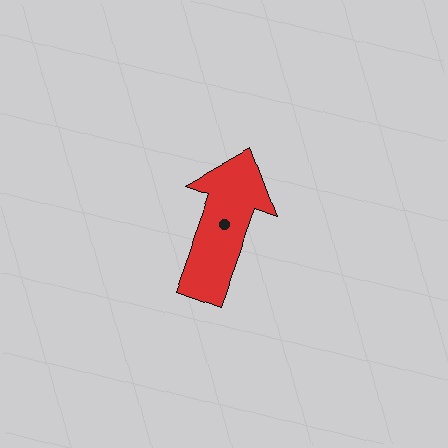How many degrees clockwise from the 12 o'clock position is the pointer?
Approximately 20 degrees.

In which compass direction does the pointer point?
North.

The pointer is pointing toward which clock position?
Roughly 1 o'clock.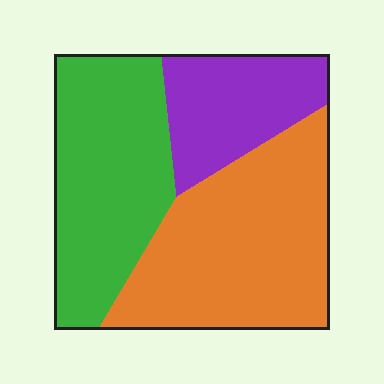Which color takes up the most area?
Orange, at roughly 45%.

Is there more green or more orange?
Orange.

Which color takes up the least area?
Purple, at roughly 20%.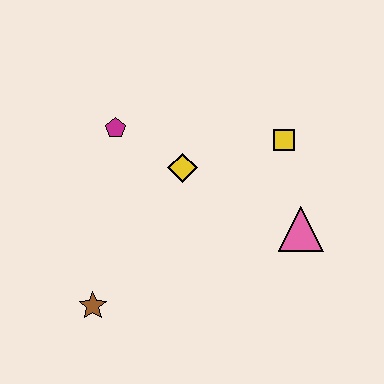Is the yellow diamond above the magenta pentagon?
No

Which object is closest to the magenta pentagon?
The yellow diamond is closest to the magenta pentagon.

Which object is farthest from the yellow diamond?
The brown star is farthest from the yellow diamond.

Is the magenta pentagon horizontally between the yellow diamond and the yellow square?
No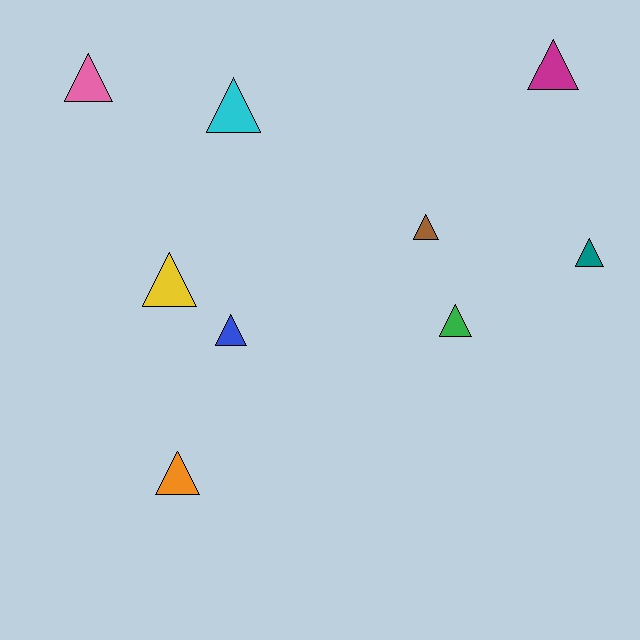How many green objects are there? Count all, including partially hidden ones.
There is 1 green object.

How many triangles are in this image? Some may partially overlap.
There are 9 triangles.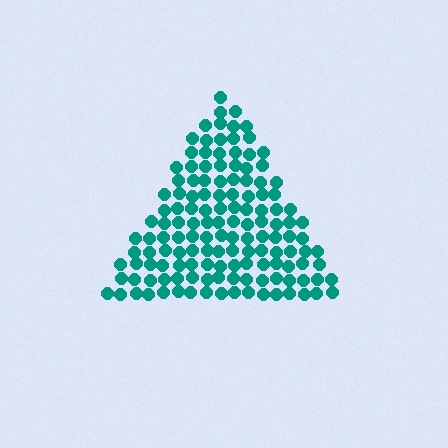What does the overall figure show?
The overall figure shows a triangle.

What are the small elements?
The small elements are circles.